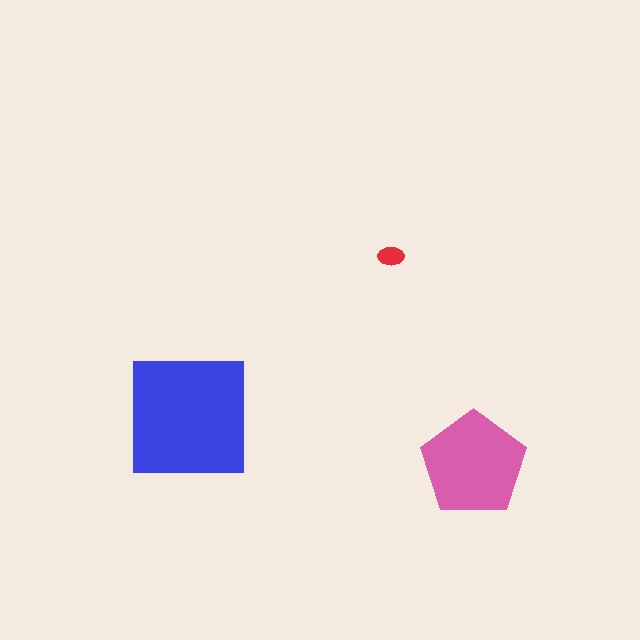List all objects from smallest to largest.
The red ellipse, the pink pentagon, the blue square.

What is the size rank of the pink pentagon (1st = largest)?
2nd.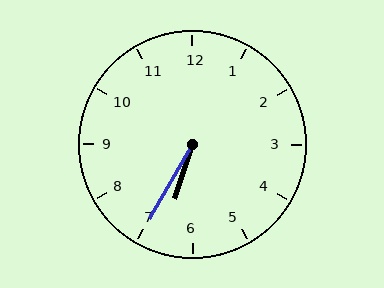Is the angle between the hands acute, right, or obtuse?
It is acute.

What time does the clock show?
6:35.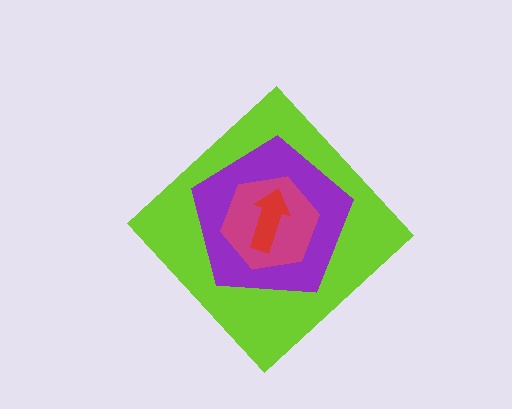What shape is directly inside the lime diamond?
The purple pentagon.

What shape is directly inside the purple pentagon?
The magenta hexagon.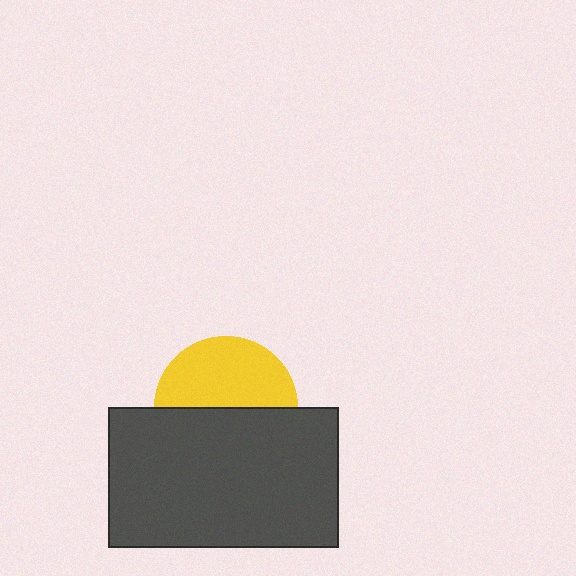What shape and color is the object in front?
The object in front is a dark gray rectangle.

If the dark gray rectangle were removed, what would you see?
You would see the complete yellow circle.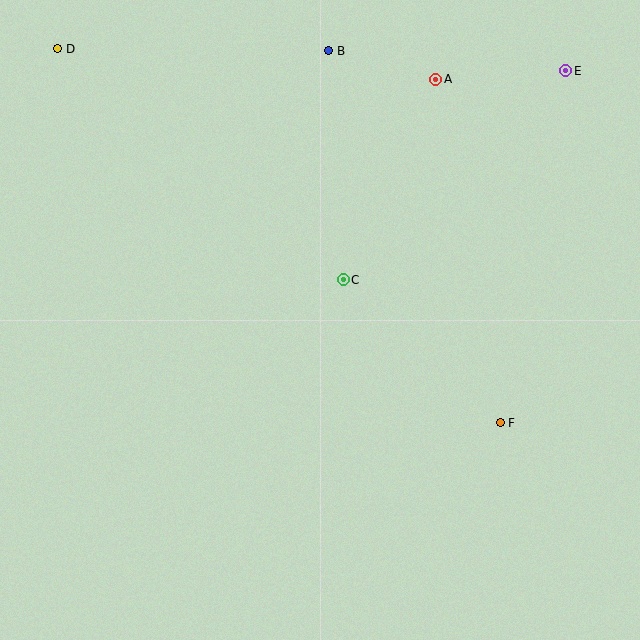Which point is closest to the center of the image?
Point C at (343, 280) is closest to the center.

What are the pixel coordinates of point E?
Point E is at (566, 71).